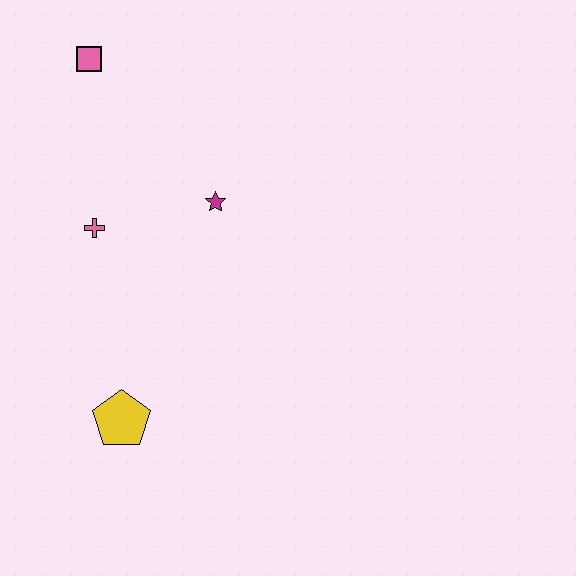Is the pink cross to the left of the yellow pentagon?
Yes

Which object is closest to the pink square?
The pink cross is closest to the pink square.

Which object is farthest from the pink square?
The yellow pentagon is farthest from the pink square.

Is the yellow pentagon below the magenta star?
Yes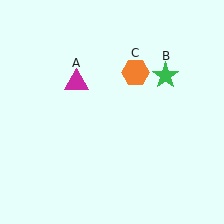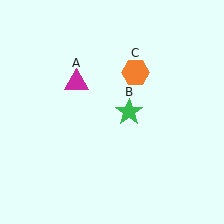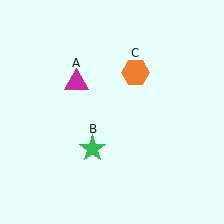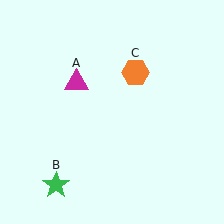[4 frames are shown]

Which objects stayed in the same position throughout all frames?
Magenta triangle (object A) and orange hexagon (object C) remained stationary.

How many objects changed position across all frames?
1 object changed position: green star (object B).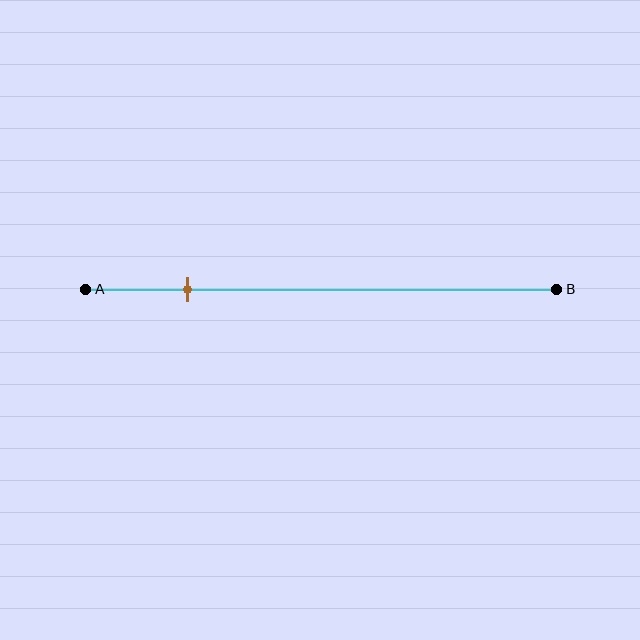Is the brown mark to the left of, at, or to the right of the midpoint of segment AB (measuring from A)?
The brown mark is to the left of the midpoint of segment AB.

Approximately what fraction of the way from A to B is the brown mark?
The brown mark is approximately 20% of the way from A to B.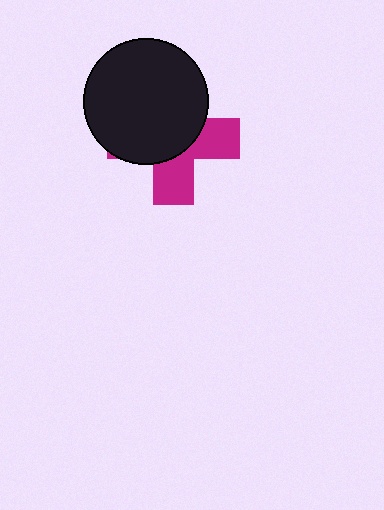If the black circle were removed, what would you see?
You would see the complete magenta cross.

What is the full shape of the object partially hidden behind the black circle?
The partially hidden object is a magenta cross.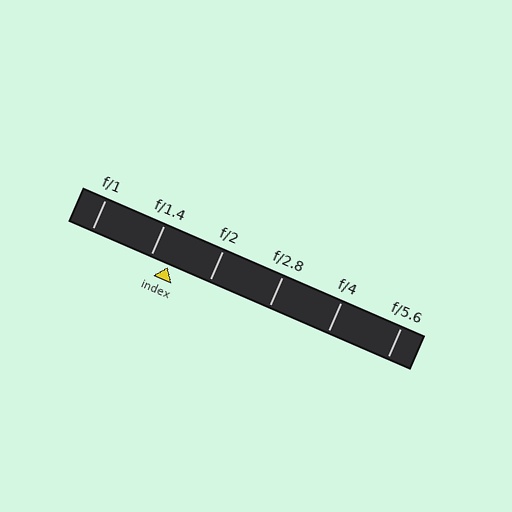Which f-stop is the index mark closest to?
The index mark is closest to f/1.4.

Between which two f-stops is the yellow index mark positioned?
The index mark is between f/1.4 and f/2.